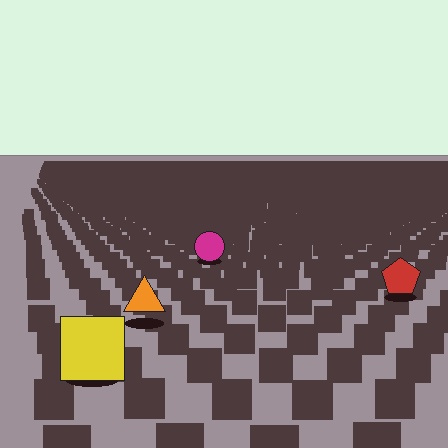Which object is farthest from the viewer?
The magenta circle is farthest from the viewer. It appears smaller and the ground texture around it is denser.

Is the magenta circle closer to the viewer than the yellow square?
No. The yellow square is closer — you can tell from the texture gradient: the ground texture is coarser near it.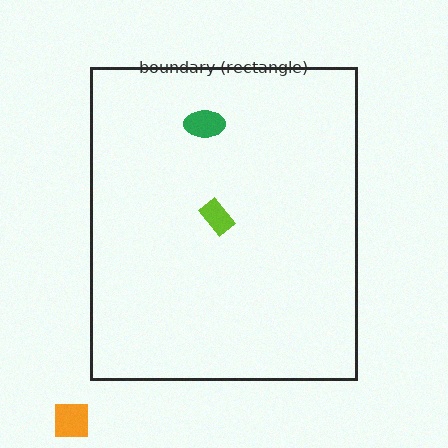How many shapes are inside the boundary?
2 inside, 1 outside.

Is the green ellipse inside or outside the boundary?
Inside.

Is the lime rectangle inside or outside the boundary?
Inside.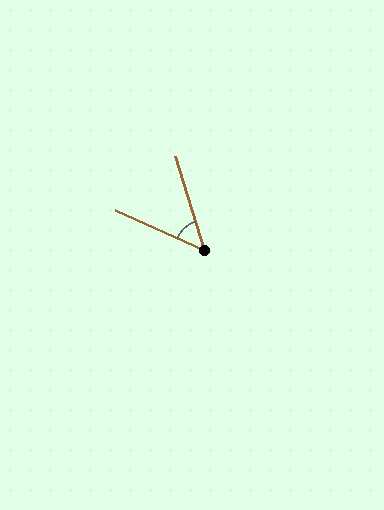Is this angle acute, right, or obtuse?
It is acute.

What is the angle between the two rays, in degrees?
Approximately 48 degrees.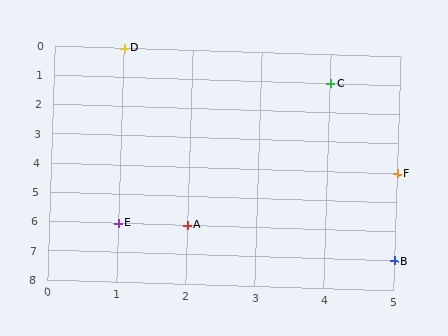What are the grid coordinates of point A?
Point A is at grid coordinates (2, 6).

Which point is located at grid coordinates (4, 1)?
Point C is at (4, 1).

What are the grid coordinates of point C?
Point C is at grid coordinates (4, 1).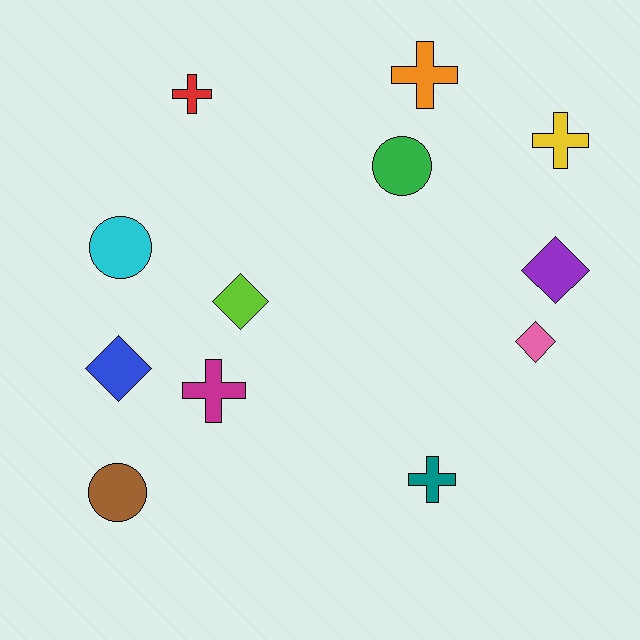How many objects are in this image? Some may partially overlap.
There are 12 objects.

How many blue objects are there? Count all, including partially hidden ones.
There is 1 blue object.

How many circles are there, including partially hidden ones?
There are 3 circles.